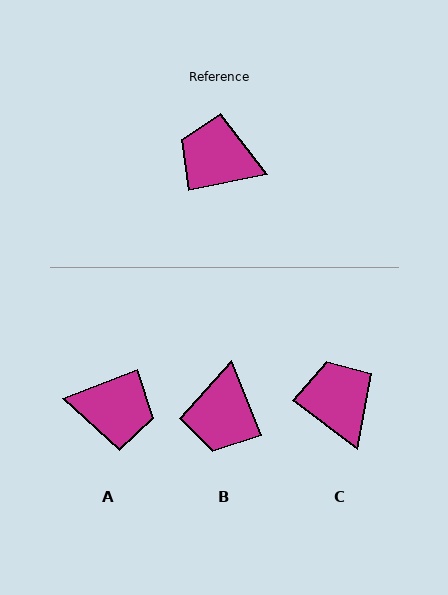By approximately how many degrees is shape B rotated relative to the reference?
Approximately 100 degrees counter-clockwise.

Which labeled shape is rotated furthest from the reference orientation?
A, about 170 degrees away.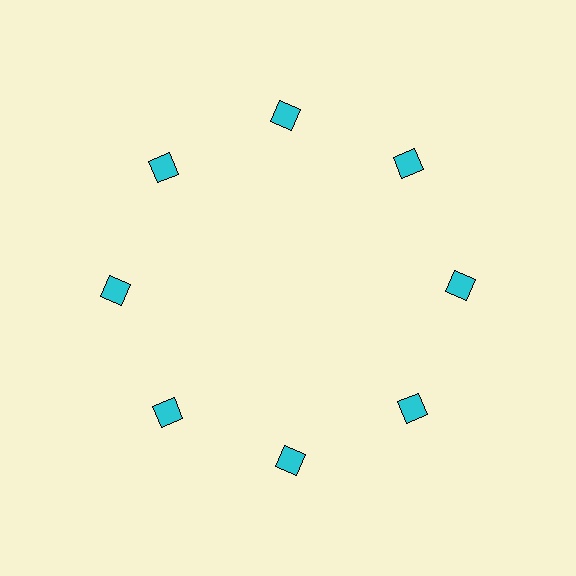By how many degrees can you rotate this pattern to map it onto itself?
The pattern maps onto itself every 45 degrees of rotation.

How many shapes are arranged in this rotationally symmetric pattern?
There are 8 shapes, arranged in 8 groups of 1.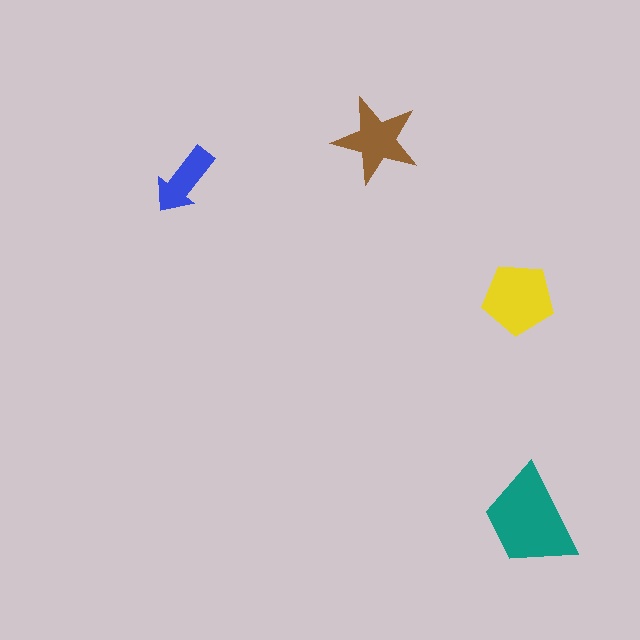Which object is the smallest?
The blue arrow.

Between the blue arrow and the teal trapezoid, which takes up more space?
The teal trapezoid.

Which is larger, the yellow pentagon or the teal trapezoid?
The teal trapezoid.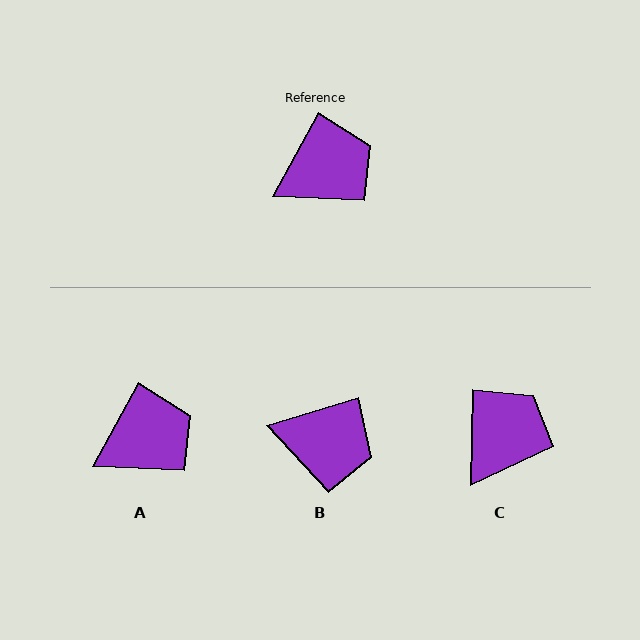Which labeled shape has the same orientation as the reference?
A.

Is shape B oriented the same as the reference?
No, it is off by about 45 degrees.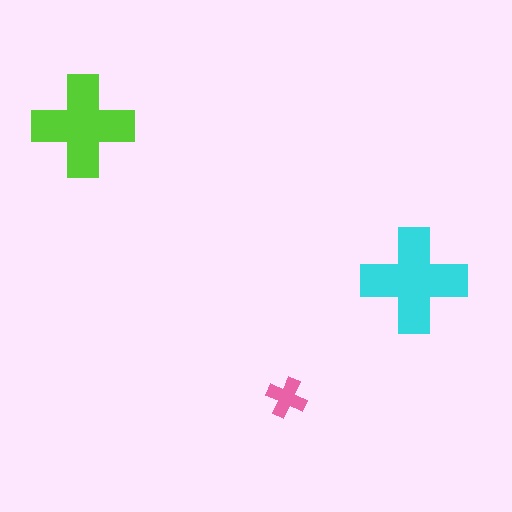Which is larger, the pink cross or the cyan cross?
The cyan one.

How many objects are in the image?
There are 3 objects in the image.